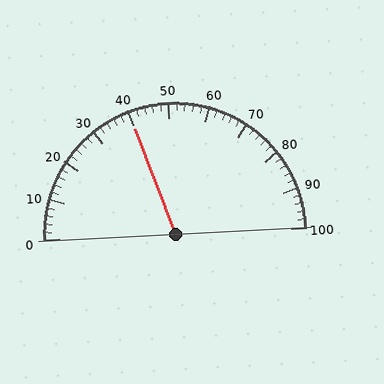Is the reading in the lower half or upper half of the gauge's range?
The reading is in the lower half of the range (0 to 100).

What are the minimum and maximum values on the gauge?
The gauge ranges from 0 to 100.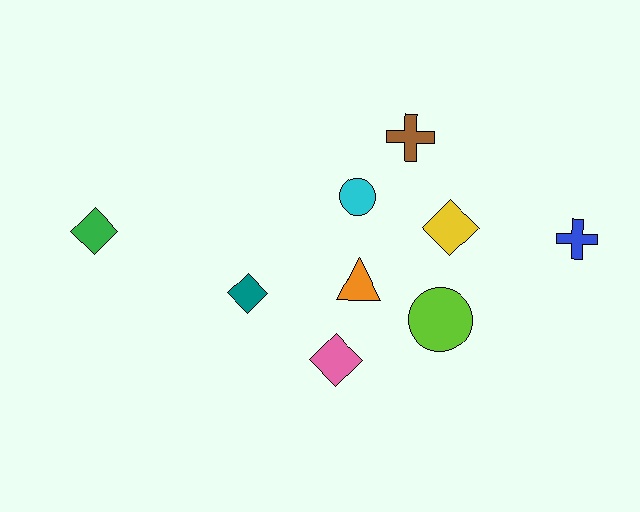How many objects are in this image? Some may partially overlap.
There are 9 objects.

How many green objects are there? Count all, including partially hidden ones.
There is 1 green object.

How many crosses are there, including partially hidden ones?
There are 2 crosses.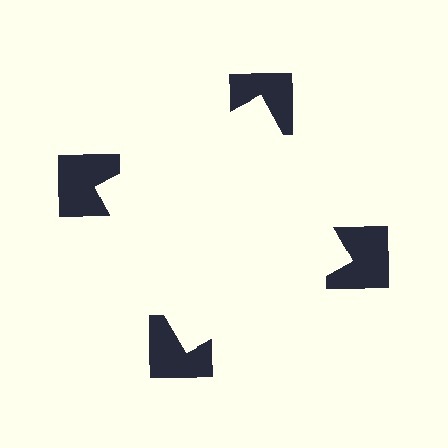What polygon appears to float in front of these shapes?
An illusory square — its edges are inferred from the aligned wedge cuts in the notched squares, not physically drawn.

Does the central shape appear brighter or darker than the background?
It typically appears slightly brighter than the background, even though no actual brightness change is drawn.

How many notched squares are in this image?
There are 4 — one at each vertex of the illusory square.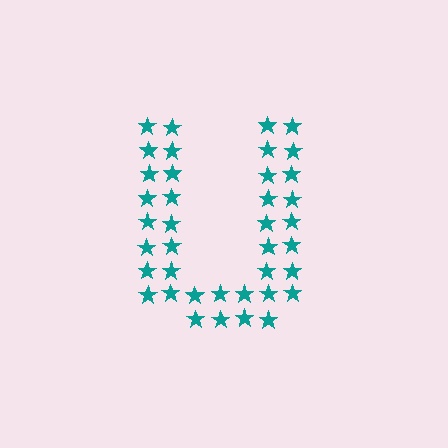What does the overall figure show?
The overall figure shows the letter U.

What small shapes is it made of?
It is made of small stars.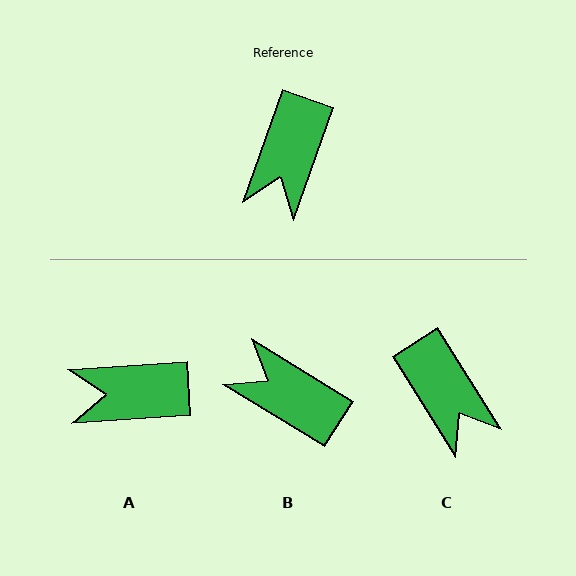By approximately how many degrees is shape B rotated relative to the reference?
Approximately 102 degrees clockwise.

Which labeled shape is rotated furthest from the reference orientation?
B, about 102 degrees away.